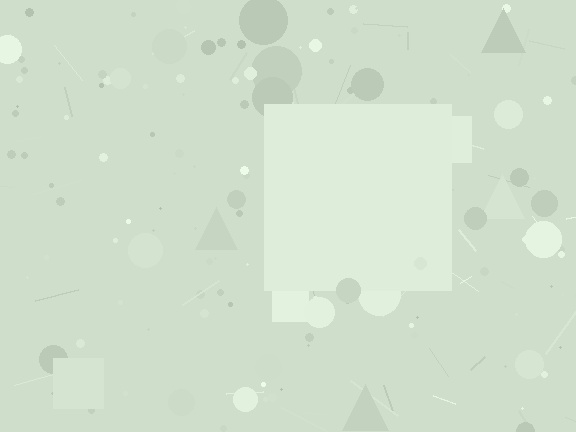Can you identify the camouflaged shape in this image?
The camouflaged shape is a square.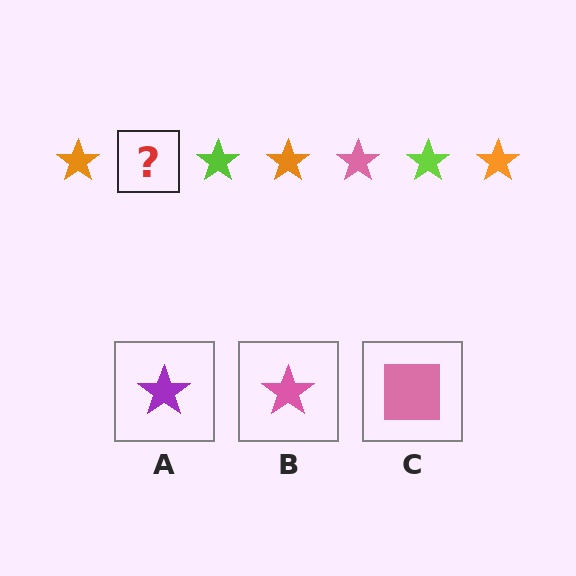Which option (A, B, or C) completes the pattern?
B.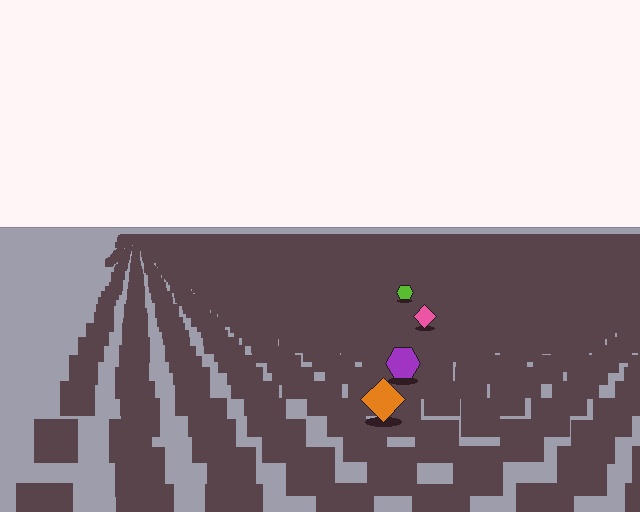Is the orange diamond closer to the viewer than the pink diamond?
Yes. The orange diamond is closer — you can tell from the texture gradient: the ground texture is coarser near it.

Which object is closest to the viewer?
The orange diamond is closest. The texture marks near it are larger and more spread out.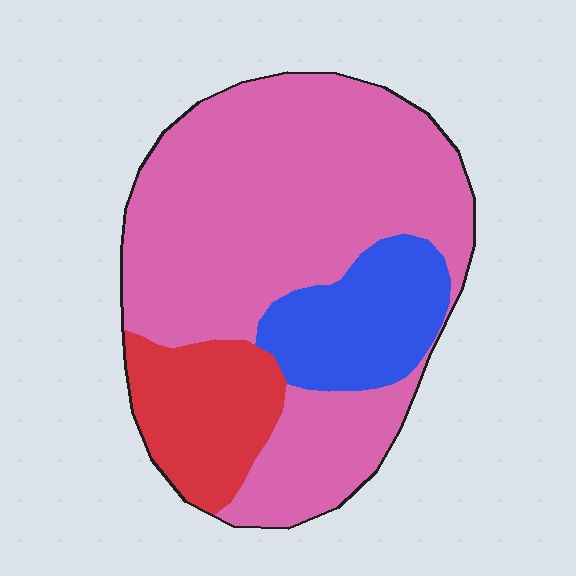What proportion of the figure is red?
Red takes up about one sixth (1/6) of the figure.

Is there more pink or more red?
Pink.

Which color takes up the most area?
Pink, at roughly 65%.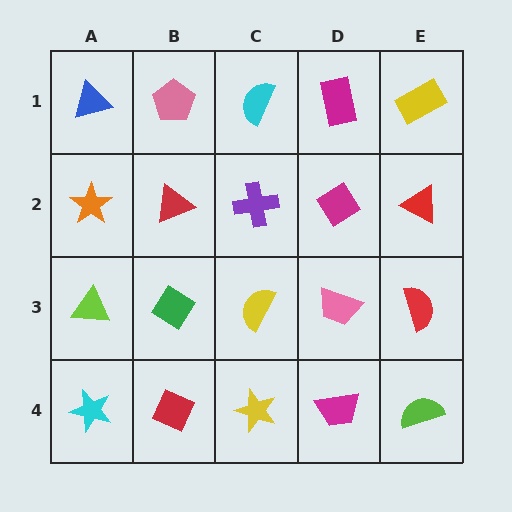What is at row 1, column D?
A magenta rectangle.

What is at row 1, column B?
A pink pentagon.